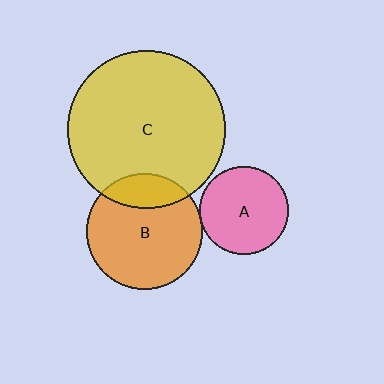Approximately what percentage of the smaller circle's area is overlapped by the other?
Approximately 20%.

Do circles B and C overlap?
Yes.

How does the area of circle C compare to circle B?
Approximately 1.9 times.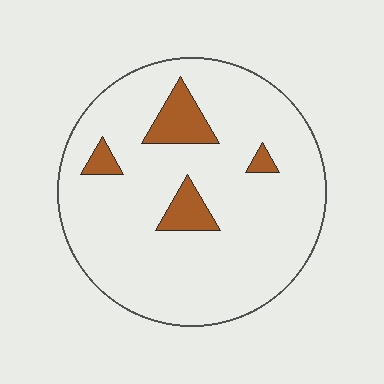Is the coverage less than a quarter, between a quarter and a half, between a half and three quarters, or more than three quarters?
Less than a quarter.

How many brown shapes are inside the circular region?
4.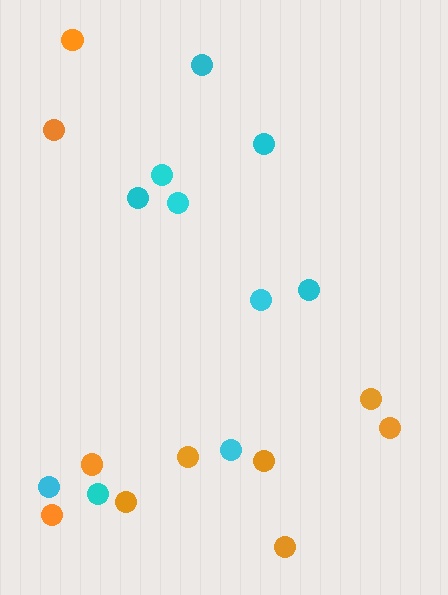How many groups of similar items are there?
There are 2 groups: one group of orange circles (10) and one group of cyan circles (10).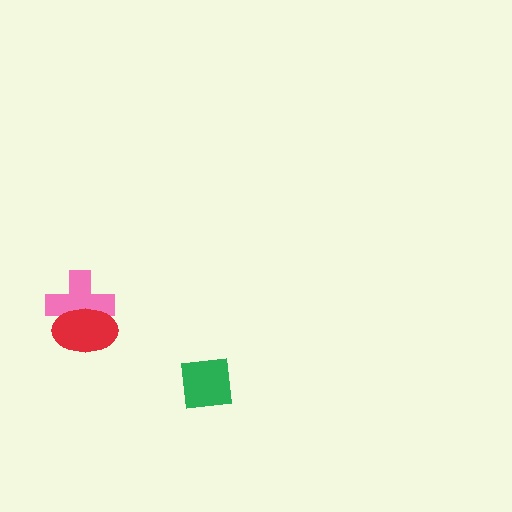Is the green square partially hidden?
No, no other shape covers it.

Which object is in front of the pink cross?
The red ellipse is in front of the pink cross.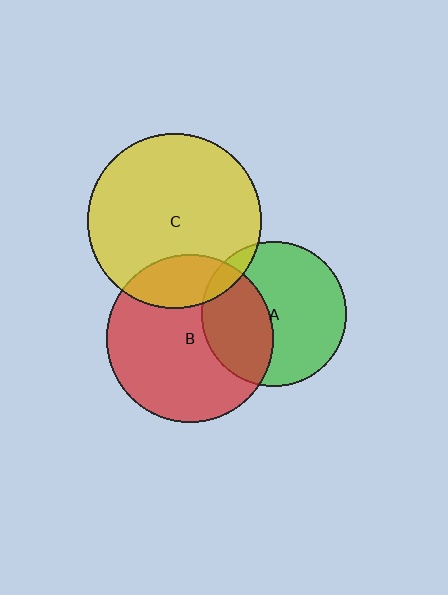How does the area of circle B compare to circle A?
Approximately 1.3 times.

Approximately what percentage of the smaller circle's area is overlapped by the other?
Approximately 20%.